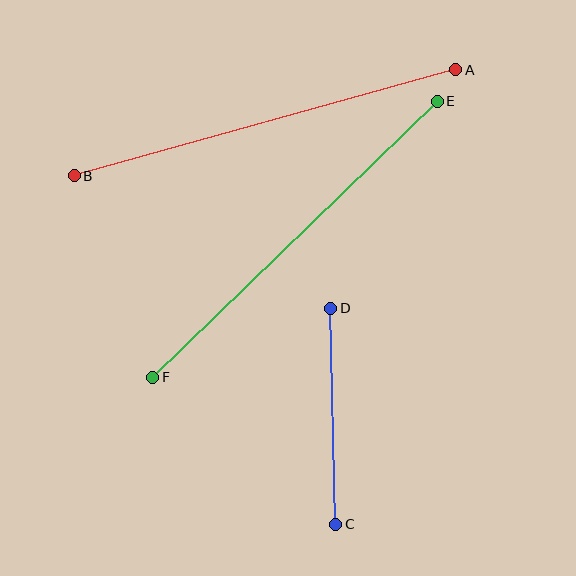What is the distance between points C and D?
The distance is approximately 216 pixels.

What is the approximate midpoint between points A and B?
The midpoint is at approximately (265, 123) pixels.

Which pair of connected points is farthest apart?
Points E and F are farthest apart.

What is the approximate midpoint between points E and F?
The midpoint is at approximately (295, 239) pixels.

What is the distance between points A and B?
The distance is approximately 396 pixels.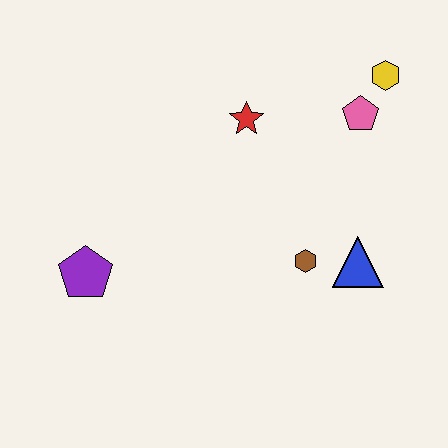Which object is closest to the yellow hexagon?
The pink pentagon is closest to the yellow hexagon.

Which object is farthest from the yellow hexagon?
The purple pentagon is farthest from the yellow hexagon.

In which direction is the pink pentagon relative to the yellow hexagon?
The pink pentagon is below the yellow hexagon.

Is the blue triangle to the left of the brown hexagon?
No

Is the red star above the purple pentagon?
Yes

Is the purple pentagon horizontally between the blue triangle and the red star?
No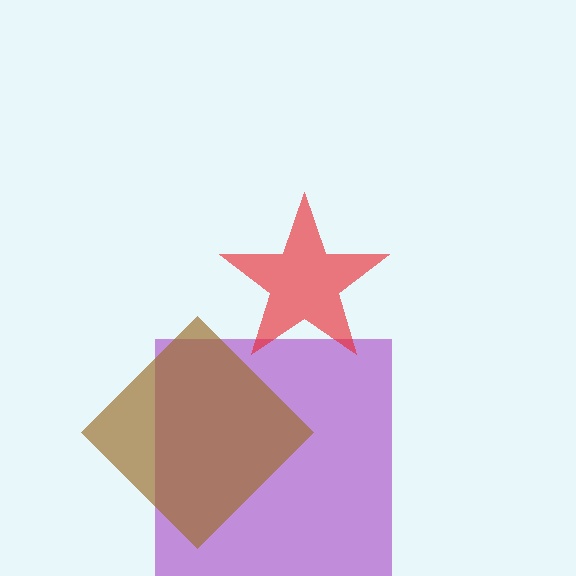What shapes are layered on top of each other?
The layered shapes are: a purple square, a brown diamond, a red star.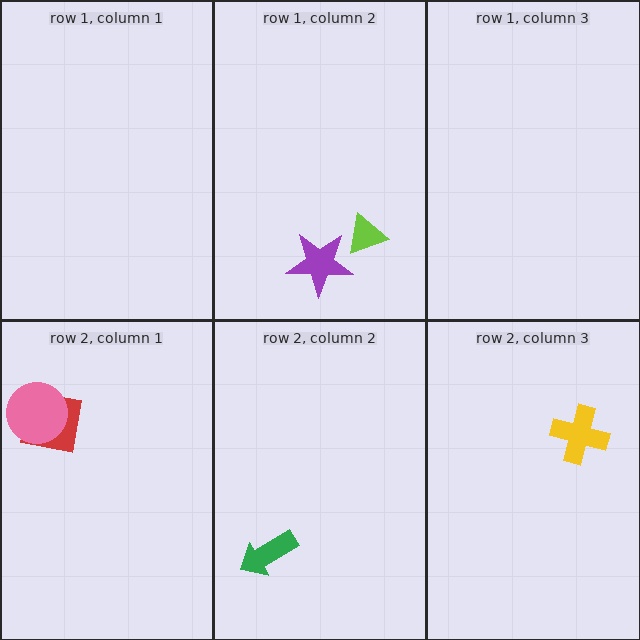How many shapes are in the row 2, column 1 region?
2.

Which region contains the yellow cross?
The row 2, column 3 region.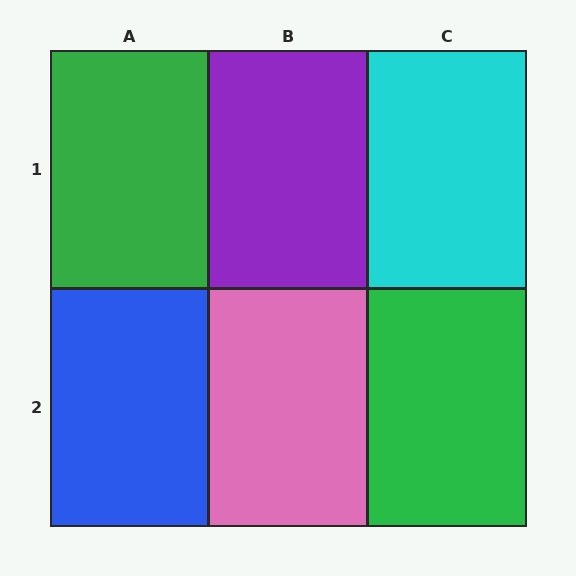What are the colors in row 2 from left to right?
Blue, pink, green.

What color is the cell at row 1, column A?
Green.